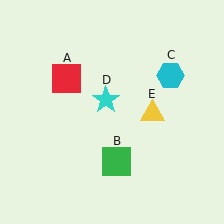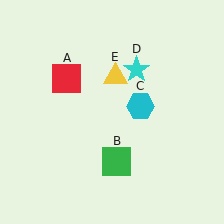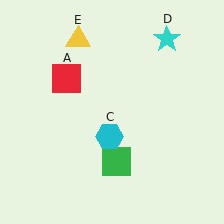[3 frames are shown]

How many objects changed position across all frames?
3 objects changed position: cyan hexagon (object C), cyan star (object D), yellow triangle (object E).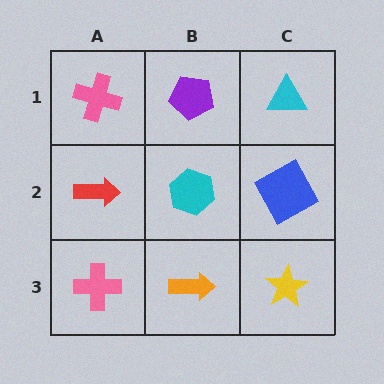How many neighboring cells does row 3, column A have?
2.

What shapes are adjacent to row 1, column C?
A blue square (row 2, column C), a purple pentagon (row 1, column B).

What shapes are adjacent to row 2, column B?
A purple pentagon (row 1, column B), an orange arrow (row 3, column B), a red arrow (row 2, column A), a blue square (row 2, column C).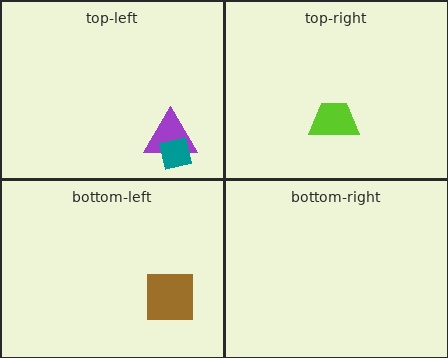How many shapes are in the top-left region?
2.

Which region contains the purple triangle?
The top-left region.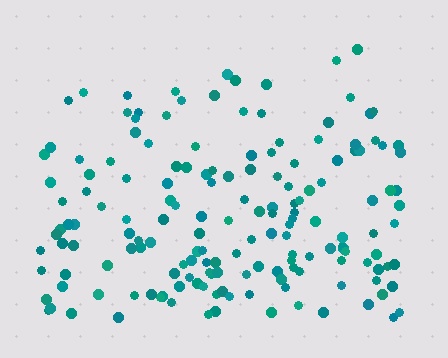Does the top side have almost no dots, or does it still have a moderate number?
Still a moderate number, just noticeably fewer than the bottom.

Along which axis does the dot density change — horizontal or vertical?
Vertical.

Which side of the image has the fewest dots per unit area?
The top.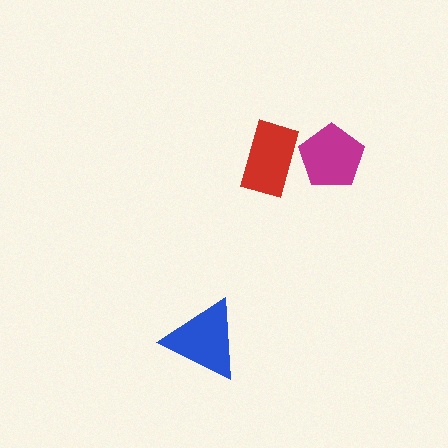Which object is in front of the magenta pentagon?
The red rectangle is in front of the magenta pentagon.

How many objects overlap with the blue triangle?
0 objects overlap with the blue triangle.